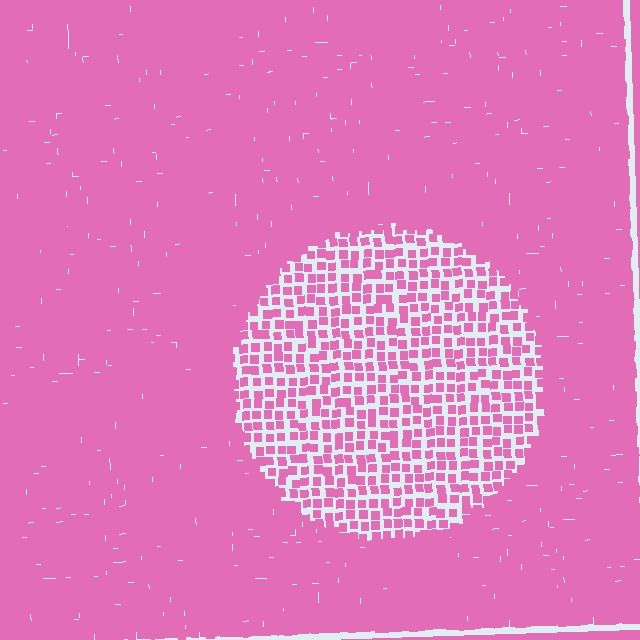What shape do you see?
I see a circle.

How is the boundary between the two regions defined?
The boundary is defined by a change in element density (approximately 2.6x ratio). All elements are the same color, size, and shape.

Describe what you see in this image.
The image contains small pink elements arranged at two different densities. A circle-shaped region is visible where the elements are less densely packed than the surrounding area.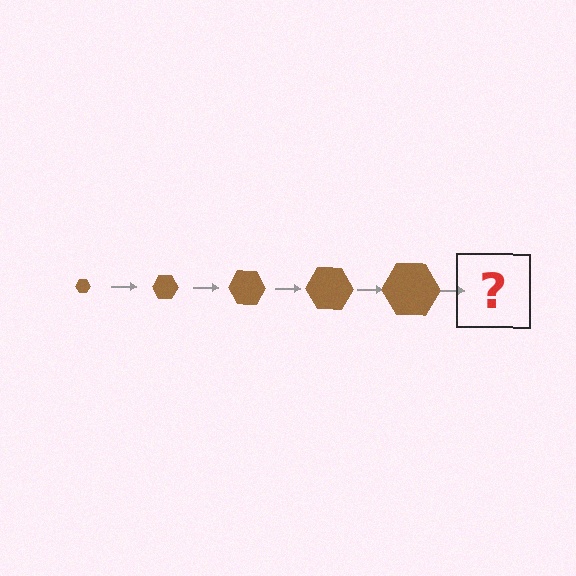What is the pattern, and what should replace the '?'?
The pattern is that the hexagon gets progressively larger each step. The '?' should be a brown hexagon, larger than the previous one.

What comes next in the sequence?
The next element should be a brown hexagon, larger than the previous one.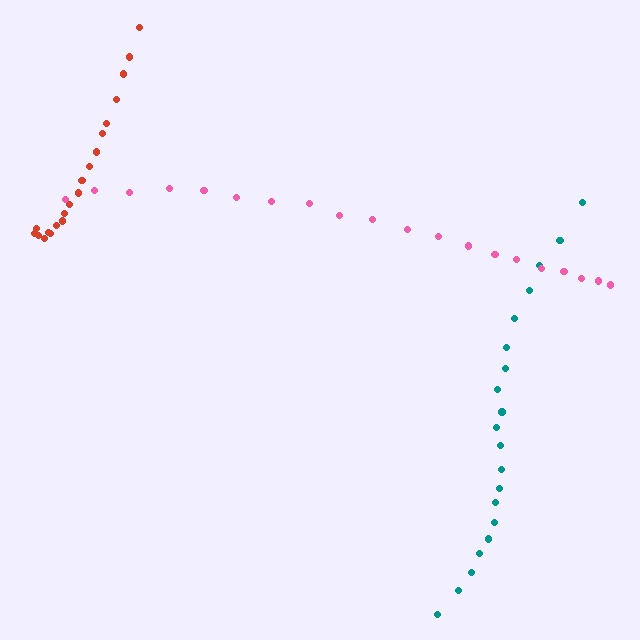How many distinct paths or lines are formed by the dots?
There are 3 distinct paths.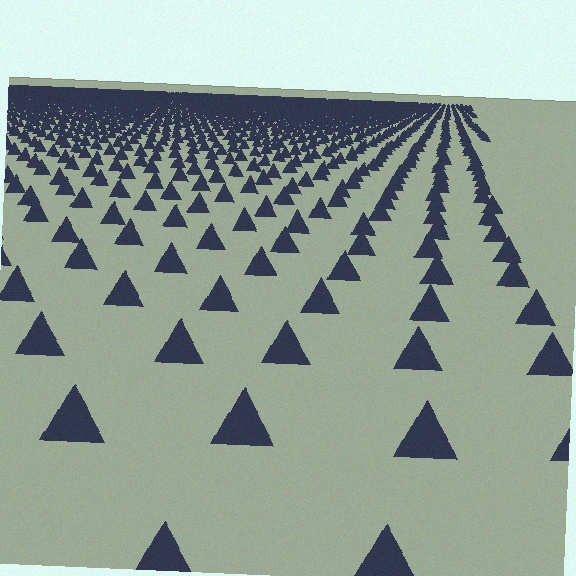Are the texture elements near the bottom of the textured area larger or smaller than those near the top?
Larger. Near the bottom, elements are closer to the viewer and appear at a bigger on-screen size.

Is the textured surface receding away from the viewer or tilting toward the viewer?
The surface is receding away from the viewer. Texture elements get smaller and denser toward the top.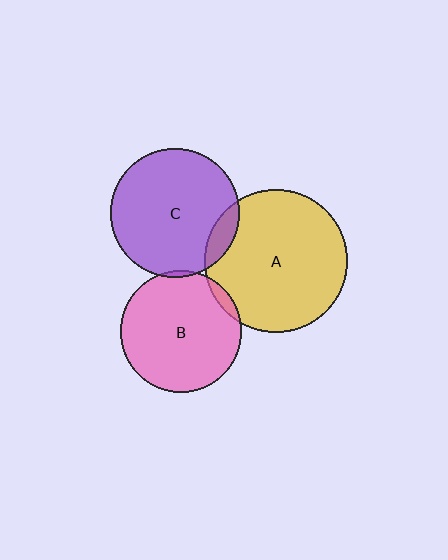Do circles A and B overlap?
Yes.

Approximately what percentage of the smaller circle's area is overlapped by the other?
Approximately 5%.